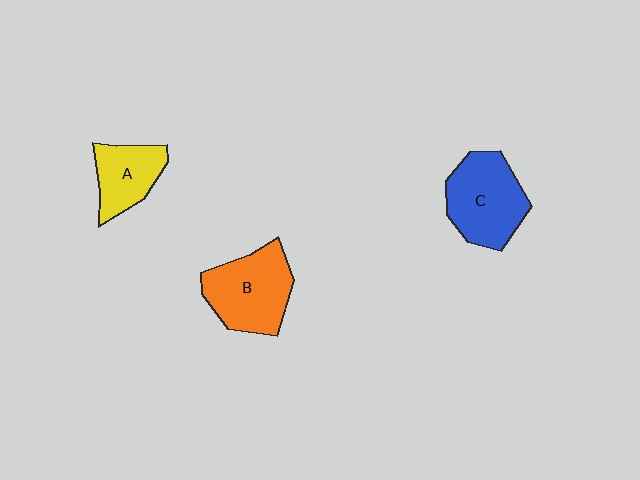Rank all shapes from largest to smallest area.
From largest to smallest: B (orange), C (blue), A (yellow).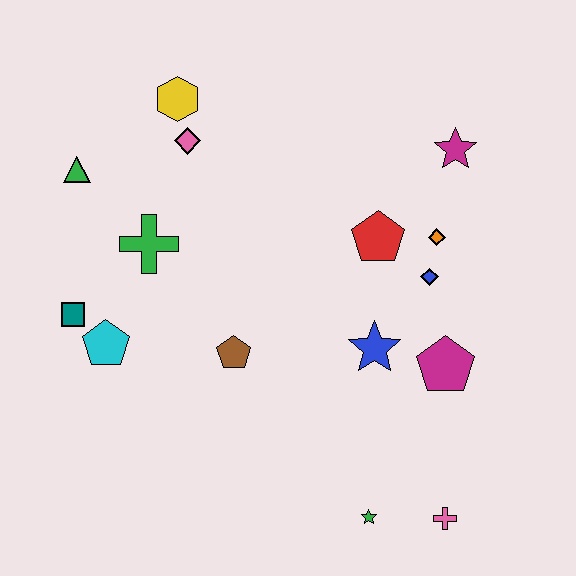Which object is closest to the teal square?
The cyan pentagon is closest to the teal square.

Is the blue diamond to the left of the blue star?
No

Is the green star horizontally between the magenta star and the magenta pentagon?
No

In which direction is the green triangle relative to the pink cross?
The green triangle is to the left of the pink cross.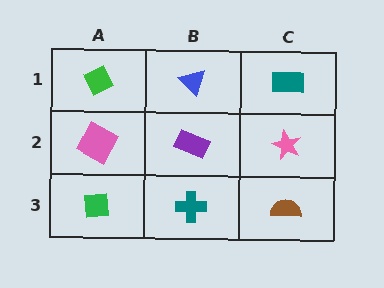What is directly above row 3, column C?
A pink star.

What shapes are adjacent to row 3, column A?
A pink square (row 2, column A), a teal cross (row 3, column B).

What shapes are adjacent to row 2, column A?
A green diamond (row 1, column A), a green square (row 3, column A), a purple rectangle (row 2, column B).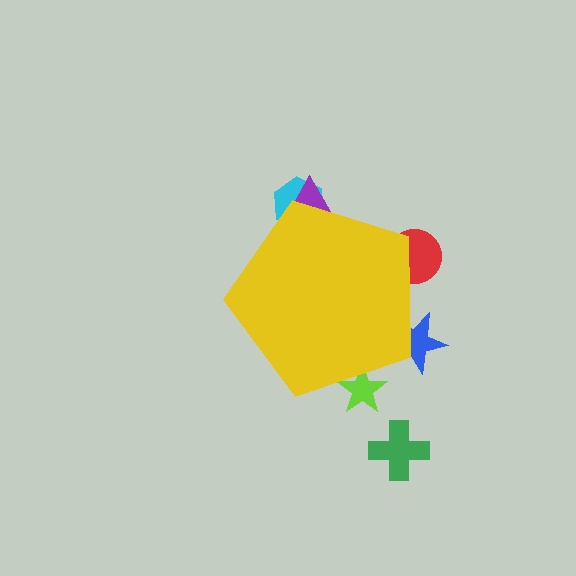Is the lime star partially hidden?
Yes, the lime star is partially hidden behind the yellow pentagon.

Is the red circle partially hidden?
Yes, the red circle is partially hidden behind the yellow pentagon.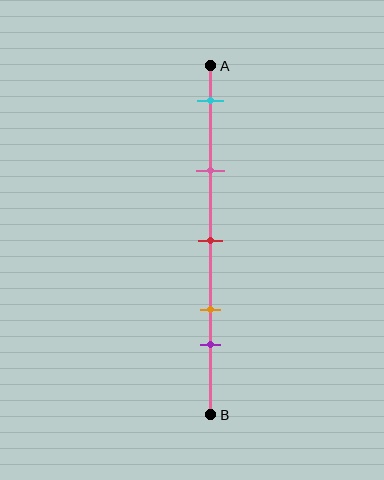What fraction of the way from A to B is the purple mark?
The purple mark is approximately 80% (0.8) of the way from A to B.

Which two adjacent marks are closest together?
The orange and purple marks are the closest adjacent pair.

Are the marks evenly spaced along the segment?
No, the marks are not evenly spaced.